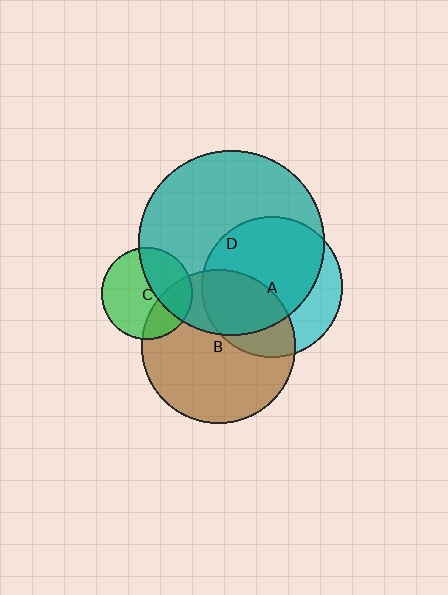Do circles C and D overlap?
Yes.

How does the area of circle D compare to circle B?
Approximately 1.4 times.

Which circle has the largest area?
Circle D (teal).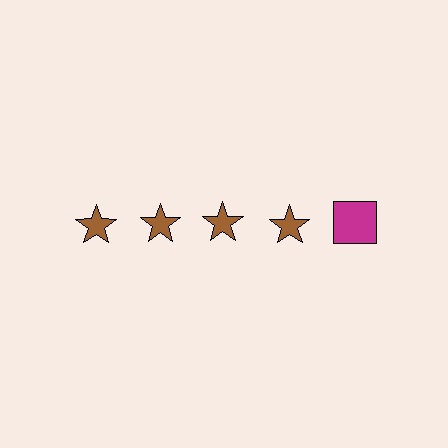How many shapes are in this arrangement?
There are 5 shapes arranged in a grid pattern.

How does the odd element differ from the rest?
It differs in both color (magenta instead of brown) and shape (square instead of star).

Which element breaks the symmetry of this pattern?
The magenta square in the top row, rightmost column breaks the symmetry. All other shapes are brown stars.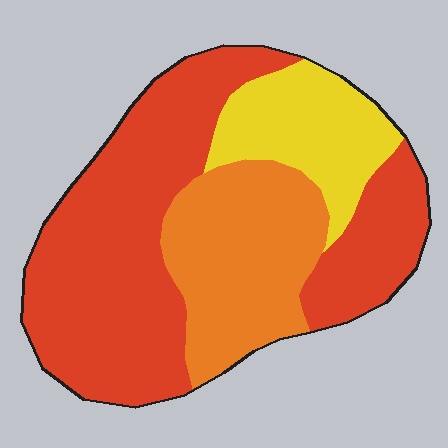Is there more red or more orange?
Red.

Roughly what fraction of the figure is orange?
Orange takes up between a sixth and a third of the figure.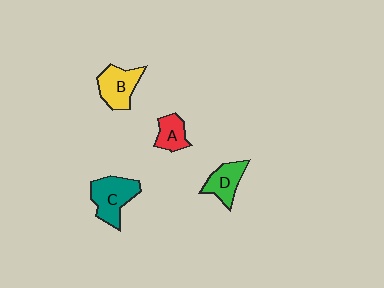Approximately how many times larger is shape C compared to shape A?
Approximately 1.8 times.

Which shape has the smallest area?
Shape A (red).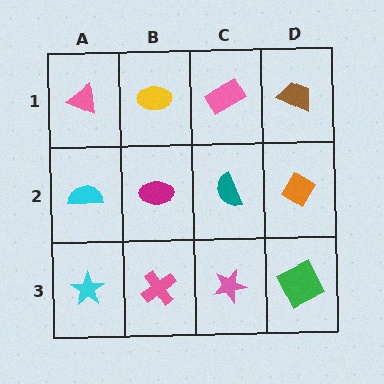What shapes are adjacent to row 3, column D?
An orange diamond (row 2, column D), a pink star (row 3, column C).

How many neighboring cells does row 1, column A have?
2.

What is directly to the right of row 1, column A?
A yellow ellipse.